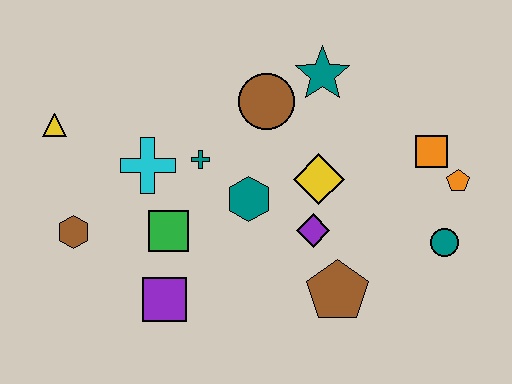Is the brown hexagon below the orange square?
Yes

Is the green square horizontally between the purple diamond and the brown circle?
No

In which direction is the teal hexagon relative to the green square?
The teal hexagon is to the right of the green square.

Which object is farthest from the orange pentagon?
The yellow triangle is farthest from the orange pentagon.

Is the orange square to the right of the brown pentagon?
Yes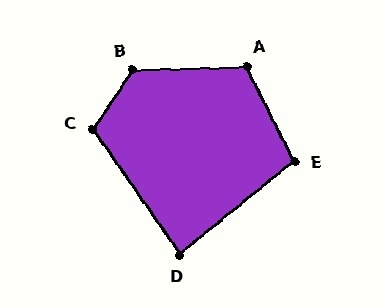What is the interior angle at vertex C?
Approximately 111 degrees (obtuse).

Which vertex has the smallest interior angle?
D, at approximately 85 degrees.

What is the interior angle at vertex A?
Approximately 115 degrees (obtuse).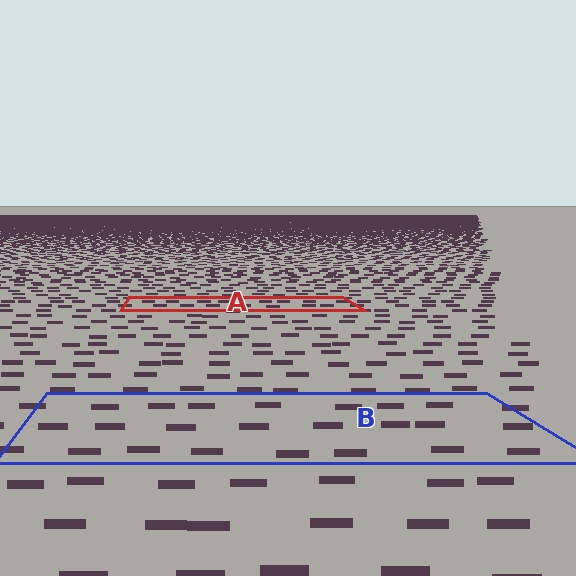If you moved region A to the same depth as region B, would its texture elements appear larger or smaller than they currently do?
They would appear larger. At a closer depth, the same texture elements are projected at a bigger on-screen size.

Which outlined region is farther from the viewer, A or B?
Region A is farther from the viewer — the texture elements inside it appear smaller and more densely packed.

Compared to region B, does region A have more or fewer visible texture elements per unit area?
Region A has more texture elements per unit area — they are packed more densely because it is farther away.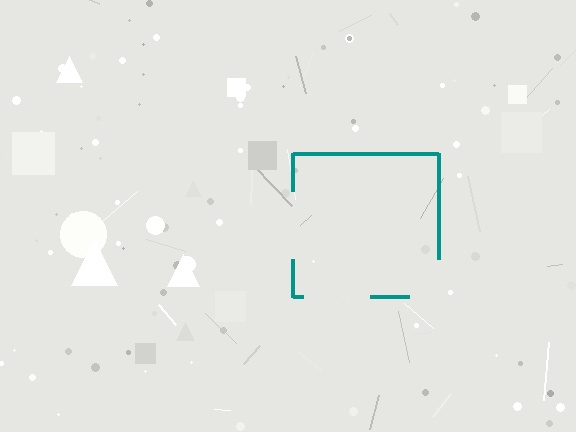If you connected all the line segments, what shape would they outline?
They would outline a square.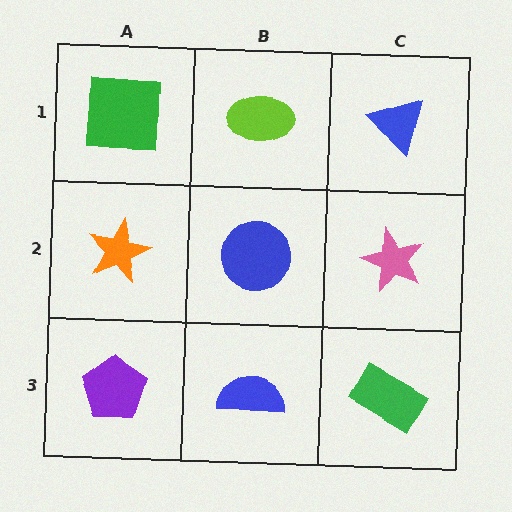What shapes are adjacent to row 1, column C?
A pink star (row 2, column C), a lime ellipse (row 1, column B).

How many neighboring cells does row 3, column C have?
2.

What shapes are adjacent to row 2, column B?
A lime ellipse (row 1, column B), a blue semicircle (row 3, column B), an orange star (row 2, column A), a pink star (row 2, column C).